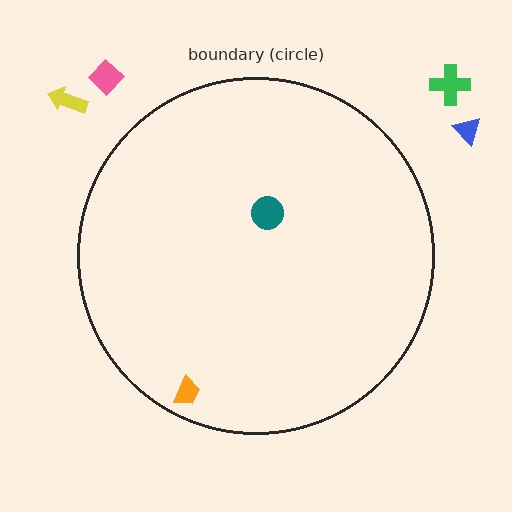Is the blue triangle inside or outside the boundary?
Outside.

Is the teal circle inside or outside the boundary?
Inside.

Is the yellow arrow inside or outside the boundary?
Outside.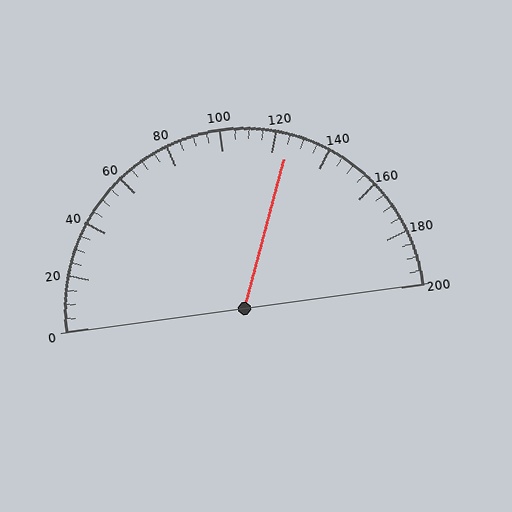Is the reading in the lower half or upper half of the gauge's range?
The reading is in the upper half of the range (0 to 200).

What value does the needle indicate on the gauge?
The needle indicates approximately 125.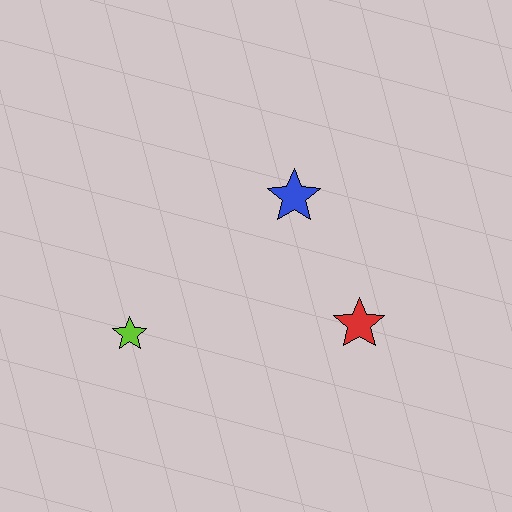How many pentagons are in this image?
There are no pentagons.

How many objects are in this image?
There are 3 objects.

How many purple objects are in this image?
There are no purple objects.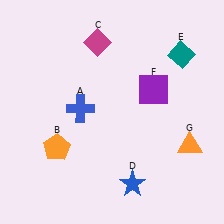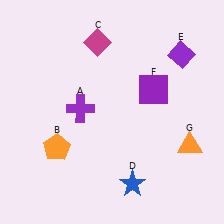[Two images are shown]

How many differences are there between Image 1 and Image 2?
There are 2 differences between the two images.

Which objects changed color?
A changed from blue to purple. E changed from teal to purple.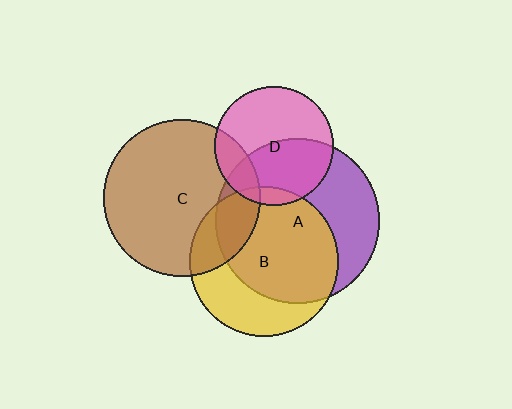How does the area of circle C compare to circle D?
Approximately 1.7 times.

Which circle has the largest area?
Circle A (purple).